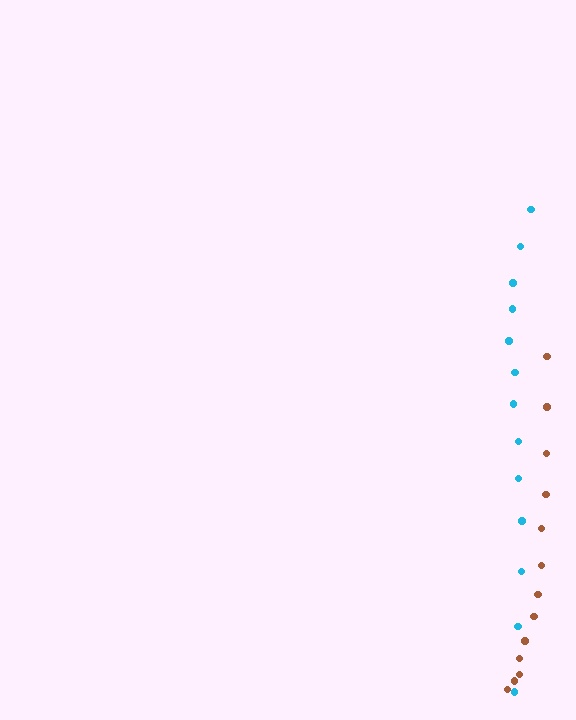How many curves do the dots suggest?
There are 2 distinct paths.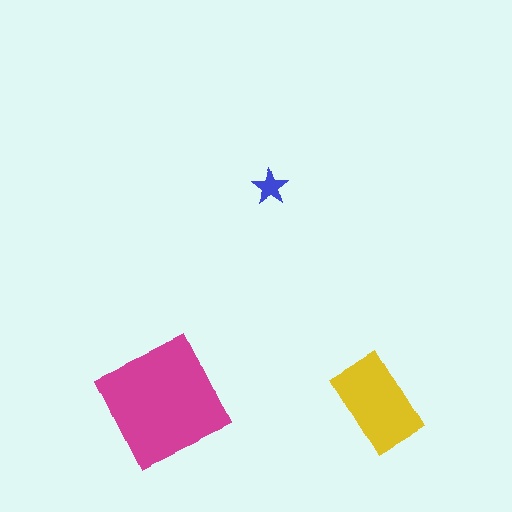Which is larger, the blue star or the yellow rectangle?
The yellow rectangle.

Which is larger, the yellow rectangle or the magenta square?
The magenta square.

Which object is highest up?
The blue star is topmost.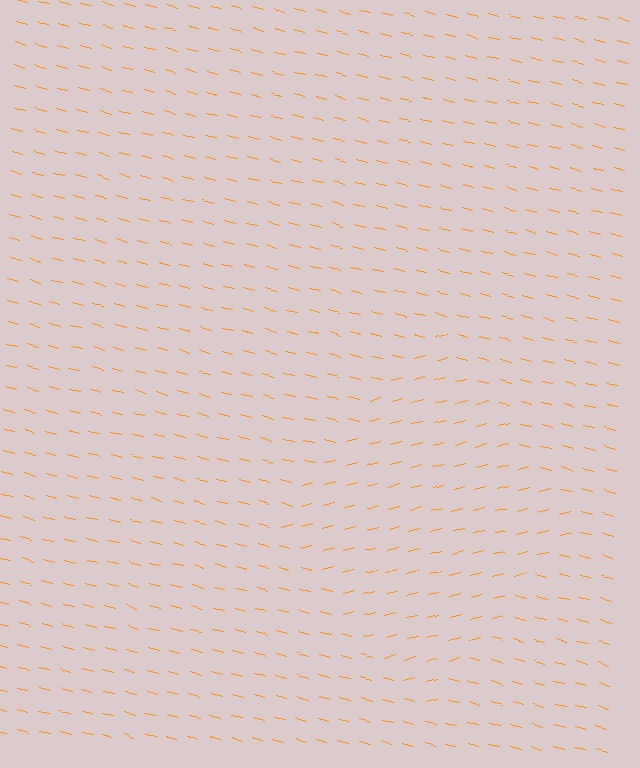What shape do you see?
I see a diamond.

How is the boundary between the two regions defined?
The boundary is defined purely by a change in line orientation (approximately 30 degrees difference). All lines are the same color and thickness.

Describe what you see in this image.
The image is filled with small orange line segments. A diamond region in the image has lines oriented differently from the surrounding lines, creating a visible texture boundary.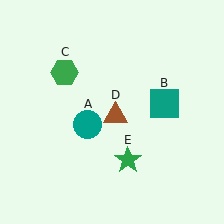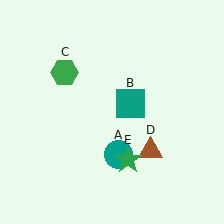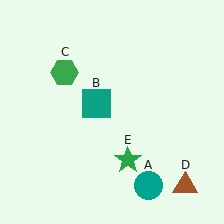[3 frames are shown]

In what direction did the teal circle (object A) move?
The teal circle (object A) moved down and to the right.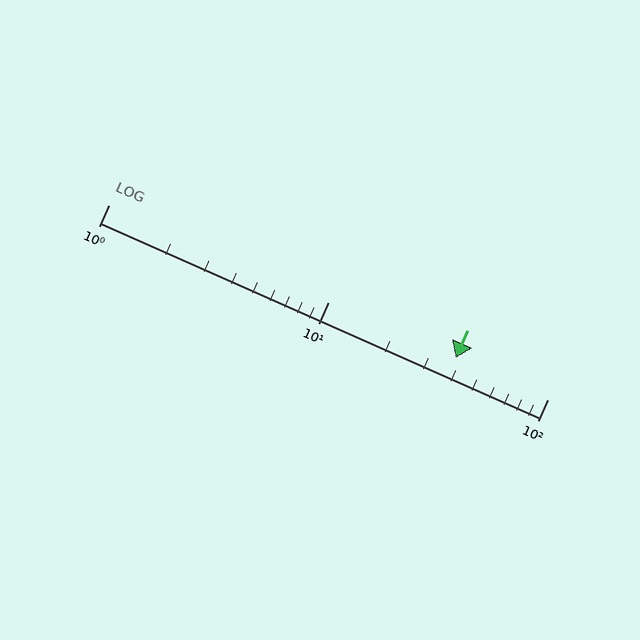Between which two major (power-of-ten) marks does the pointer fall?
The pointer is between 10 and 100.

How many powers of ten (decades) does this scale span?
The scale spans 2 decades, from 1 to 100.